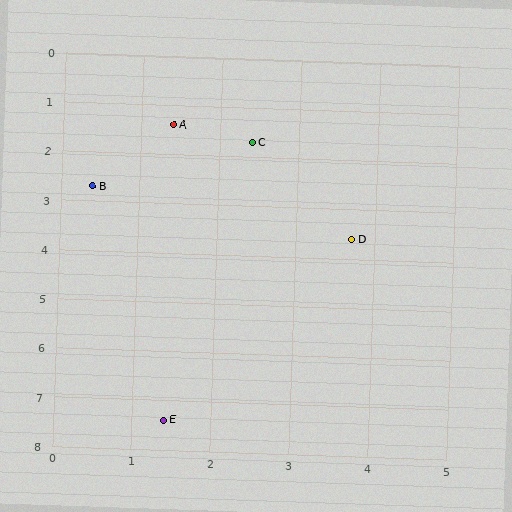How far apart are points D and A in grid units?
Points D and A are about 3.2 grid units apart.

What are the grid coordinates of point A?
Point A is at approximately (1.4, 1.4).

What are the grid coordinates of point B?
Point B is at approximately (0.4, 2.7).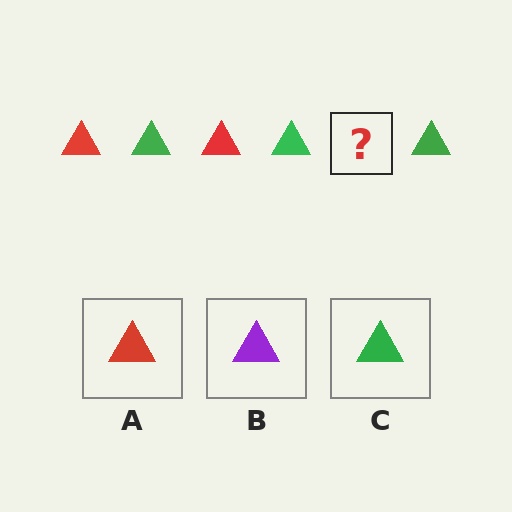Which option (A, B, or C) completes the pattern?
A.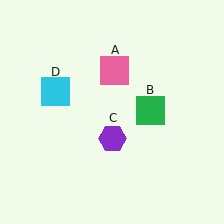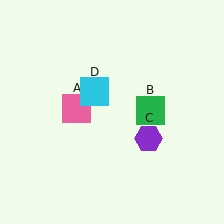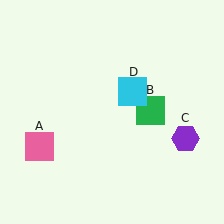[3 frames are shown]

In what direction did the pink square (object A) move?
The pink square (object A) moved down and to the left.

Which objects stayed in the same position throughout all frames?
Green square (object B) remained stationary.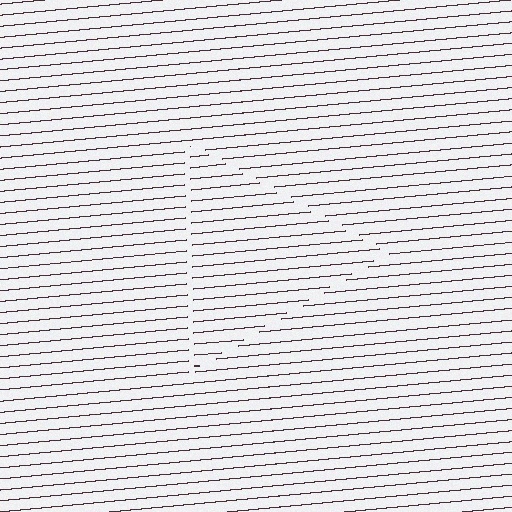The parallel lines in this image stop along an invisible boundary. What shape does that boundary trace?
An illusory triangle. The interior of the shape contains the same grating, shifted by half a period — the contour is defined by the phase discontinuity where line-ends from the inner and outer gratings abut.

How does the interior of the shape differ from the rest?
The interior of the shape contains the same grating, shifted by half a period — the contour is defined by the phase discontinuity where line-ends from the inner and outer gratings abut.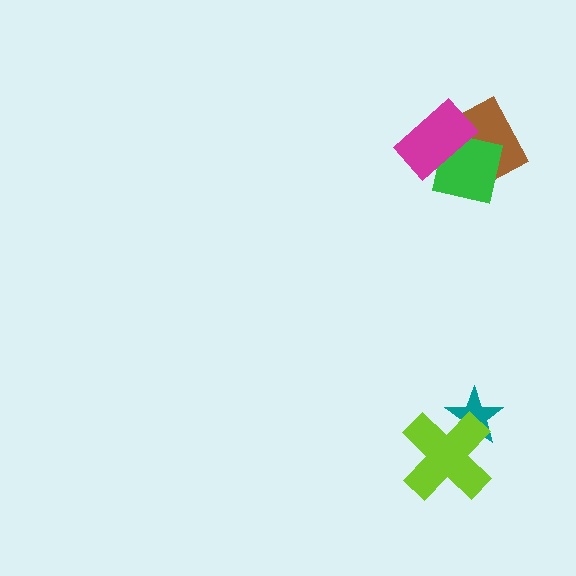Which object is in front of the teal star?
The lime cross is in front of the teal star.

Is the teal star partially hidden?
Yes, it is partially covered by another shape.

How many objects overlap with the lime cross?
1 object overlaps with the lime cross.